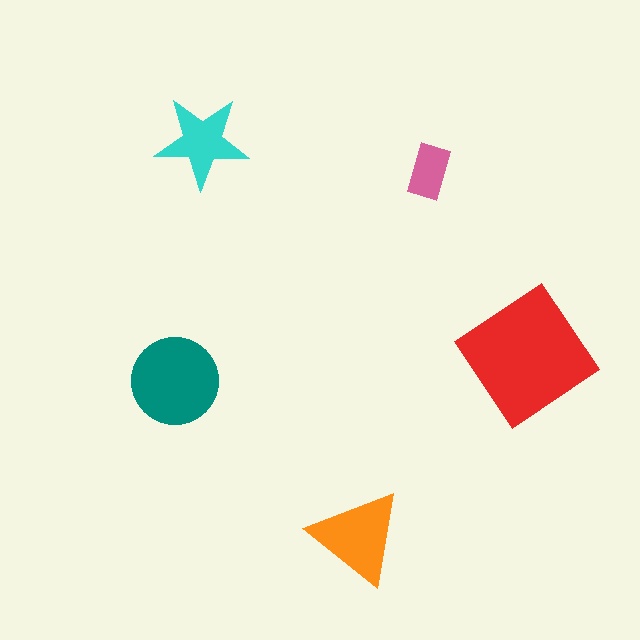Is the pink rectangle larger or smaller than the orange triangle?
Smaller.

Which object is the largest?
The red diamond.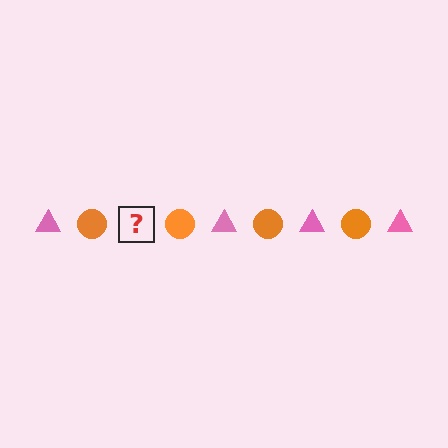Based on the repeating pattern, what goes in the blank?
The blank should be a pink triangle.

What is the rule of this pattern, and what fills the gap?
The rule is that the pattern alternates between pink triangle and orange circle. The gap should be filled with a pink triangle.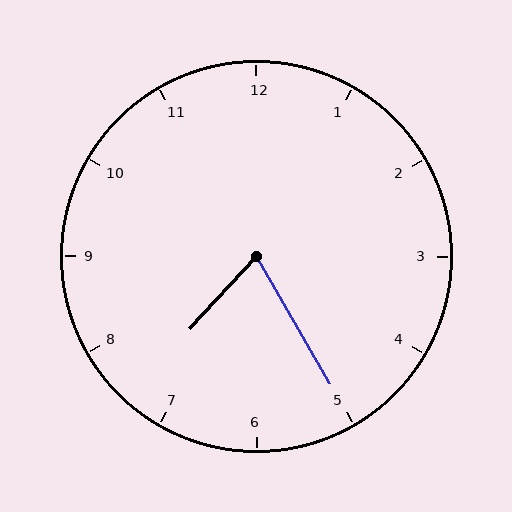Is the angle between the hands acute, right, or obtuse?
It is acute.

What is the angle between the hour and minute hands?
Approximately 72 degrees.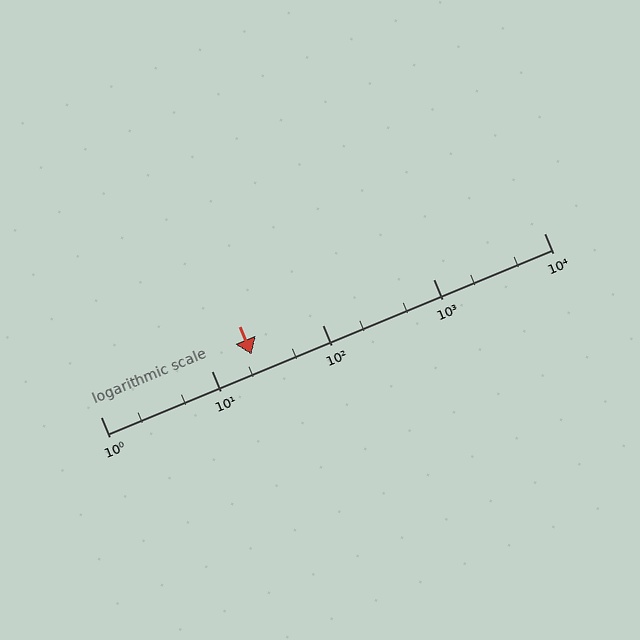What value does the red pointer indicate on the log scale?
The pointer indicates approximately 23.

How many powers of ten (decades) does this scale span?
The scale spans 4 decades, from 1 to 10000.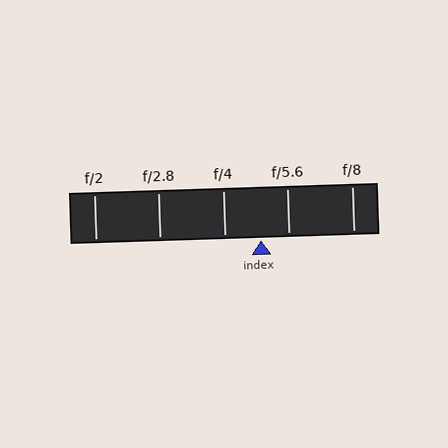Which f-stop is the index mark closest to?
The index mark is closest to f/5.6.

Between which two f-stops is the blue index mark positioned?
The index mark is between f/4 and f/5.6.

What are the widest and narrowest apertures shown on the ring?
The widest aperture shown is f/2 and the narrowest is f/8.